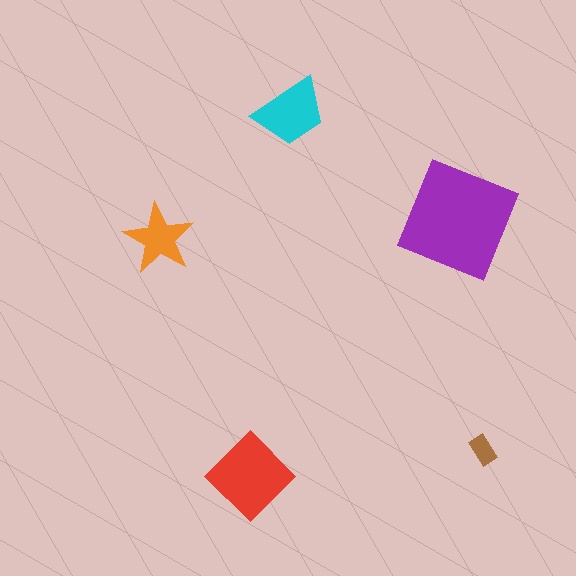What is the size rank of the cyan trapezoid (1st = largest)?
3rd.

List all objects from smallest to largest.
The brown rectangle, the orange star, the cyan trapezoid, the red diamond, the purple square.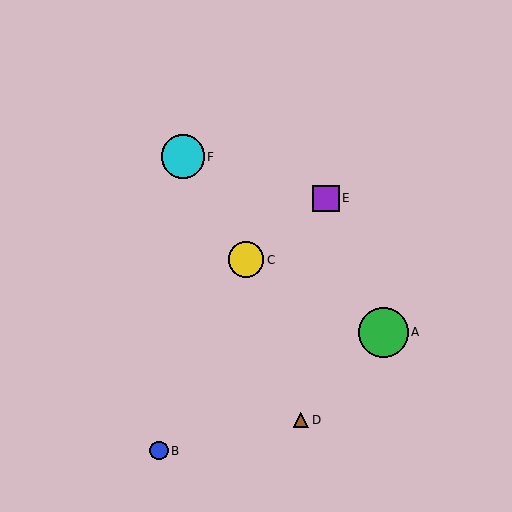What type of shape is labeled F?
Shape F is a cyan circle.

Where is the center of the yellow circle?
The center of the yellow circle is at (246, 260).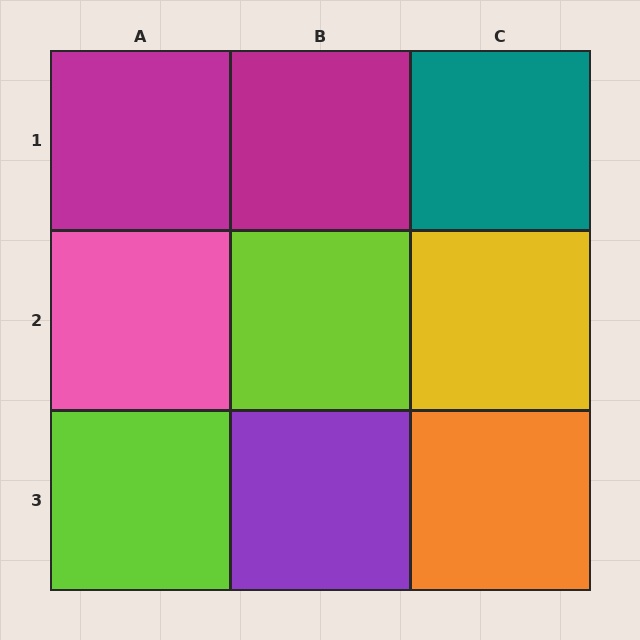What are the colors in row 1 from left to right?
Magenta, magenta, teal.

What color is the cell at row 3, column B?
Purple.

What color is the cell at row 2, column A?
Pink.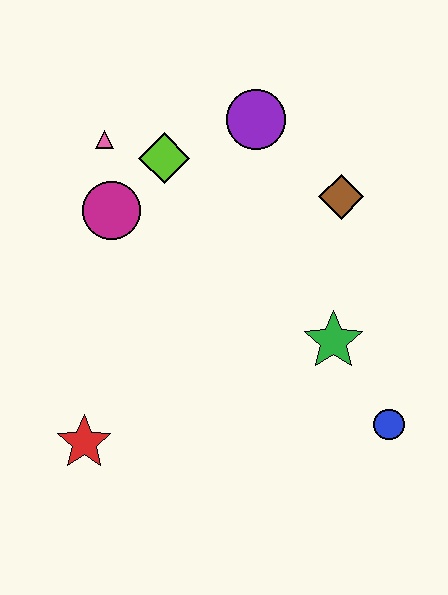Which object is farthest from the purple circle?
The red star is farthest from the purple circle.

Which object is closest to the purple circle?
The lime diamond is closest to the purple circle.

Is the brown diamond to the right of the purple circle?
Yes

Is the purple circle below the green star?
No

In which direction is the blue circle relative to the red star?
The blue circle is to the right of the red star.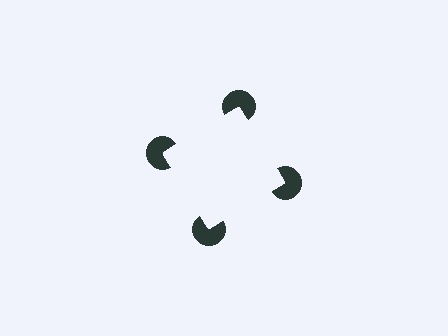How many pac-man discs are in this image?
There are 4 — one at each vertex of the illusory square.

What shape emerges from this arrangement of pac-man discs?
An illusory square — its edges are inferred from the aligned wedge cuts in the pac-man discs, not physically drawn.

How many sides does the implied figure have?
4 sides.